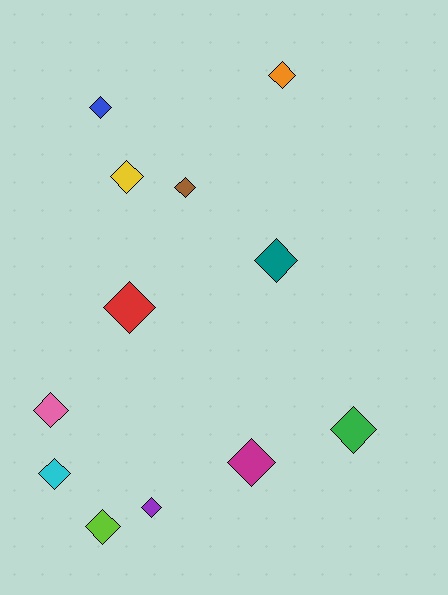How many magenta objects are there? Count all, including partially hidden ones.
There is 1 magenta object.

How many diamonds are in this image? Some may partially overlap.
There are 12 diamonds.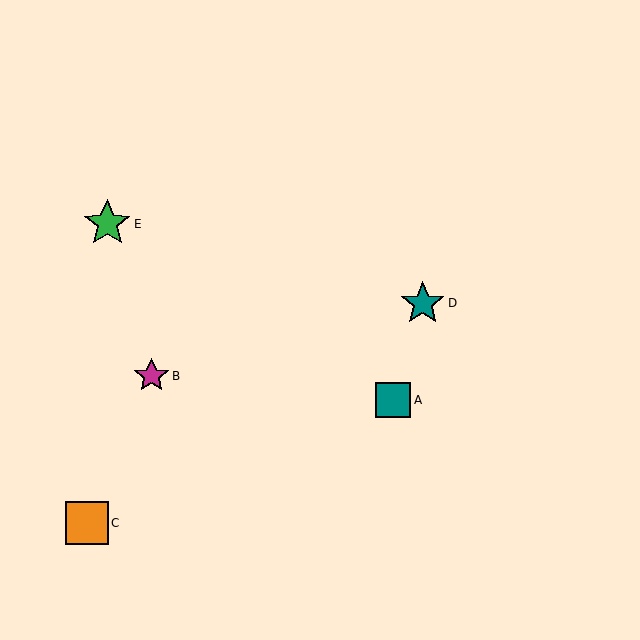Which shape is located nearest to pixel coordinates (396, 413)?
The teal square (labeled A) at (393, 400) is nearest to that location.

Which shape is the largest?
The green star (labeled E) is the largest.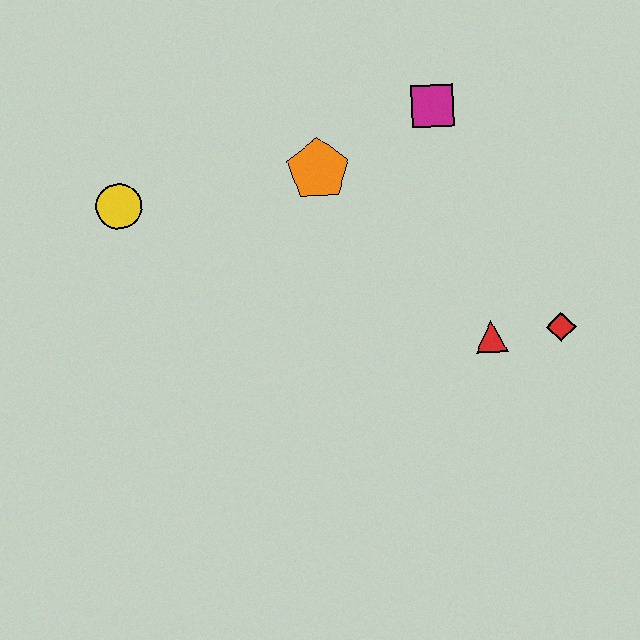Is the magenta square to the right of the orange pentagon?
Yes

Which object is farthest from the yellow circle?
The red diamond is farthest from the yellow circle.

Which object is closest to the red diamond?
The red triangle is closest to the red diamond.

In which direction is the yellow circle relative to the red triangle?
The yellow circle is to the left of the red triangle.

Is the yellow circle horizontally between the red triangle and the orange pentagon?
No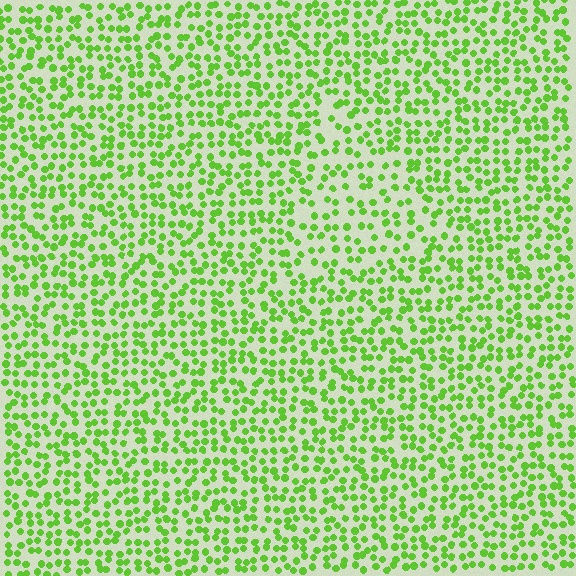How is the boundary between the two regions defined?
The boundary is defined by a change in element density (approximately 1.5x ratio). All elements are the same color, size, and shape.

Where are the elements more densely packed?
The elements are more densely packed outside the triangle boundary.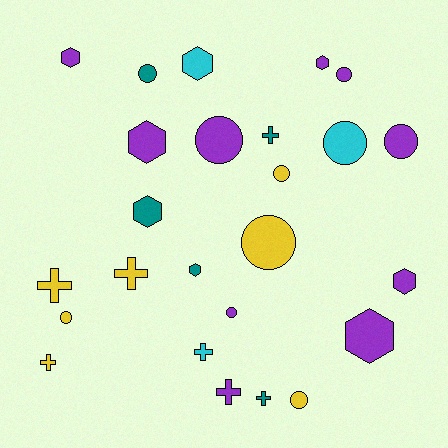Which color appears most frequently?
Purple, with 10 objects.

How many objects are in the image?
There are 25 objects.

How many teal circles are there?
There is 1 teal circle.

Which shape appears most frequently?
Circle, with 10 objects.